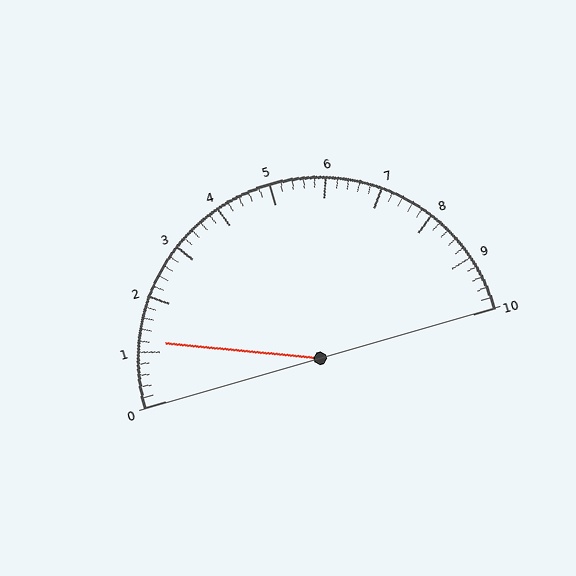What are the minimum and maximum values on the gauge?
The gauge ranges from 0 to 10.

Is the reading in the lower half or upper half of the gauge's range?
The reading is in the lower half of the range (0 to 10).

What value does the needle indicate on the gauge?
The needle indicates approximately 1.2.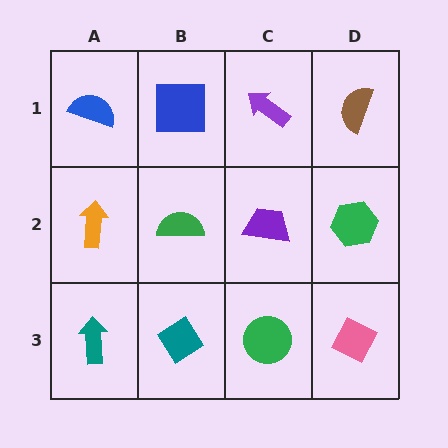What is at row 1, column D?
A brown semicircle.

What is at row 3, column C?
A green circle.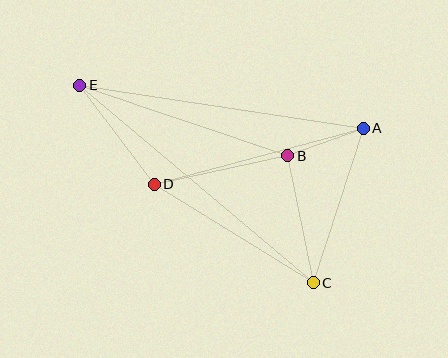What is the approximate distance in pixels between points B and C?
The distance between B and C is approximately 129 pixels.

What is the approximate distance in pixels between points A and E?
The distance between A and E is approximately 287 pixels.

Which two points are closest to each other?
Points A and B are closest to each other.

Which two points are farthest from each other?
Points C and E are farthest from each other.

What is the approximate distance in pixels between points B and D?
The distance between B and D is approximately 137 pixels.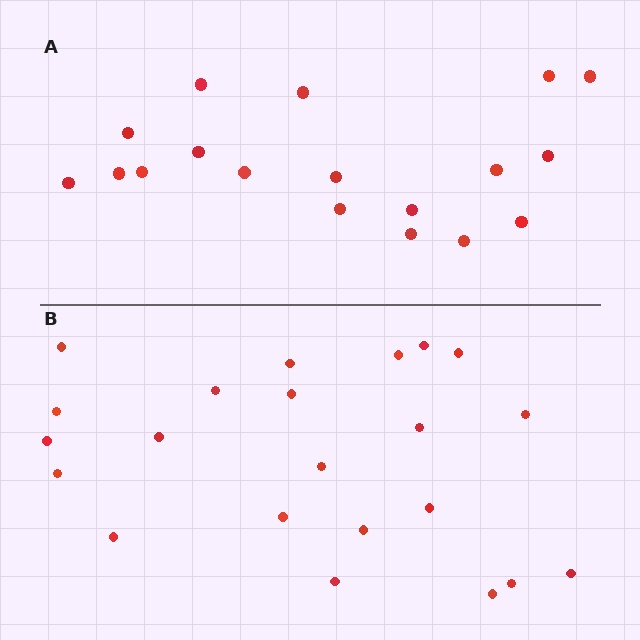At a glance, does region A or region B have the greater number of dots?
Region B (the bottom region) has more dots.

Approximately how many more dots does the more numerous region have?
Region B has about 4 more dots than region A.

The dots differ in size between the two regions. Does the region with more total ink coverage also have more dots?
No. Region A has more total ink coverage because its dots are larger, but region B actually contains more individual dots. Total area can be misleading — the number of items is what matters here.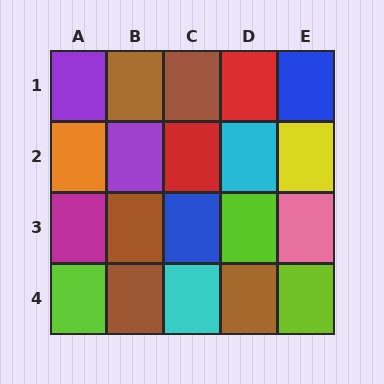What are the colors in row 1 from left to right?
Purple, brown, brown, red, blue.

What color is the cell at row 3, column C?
Blue.